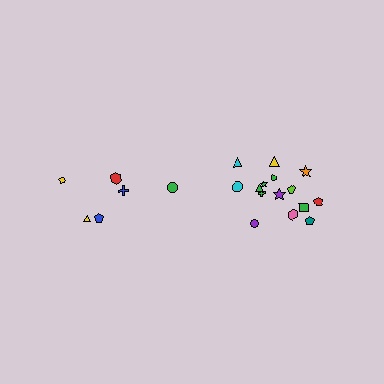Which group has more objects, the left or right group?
The right group.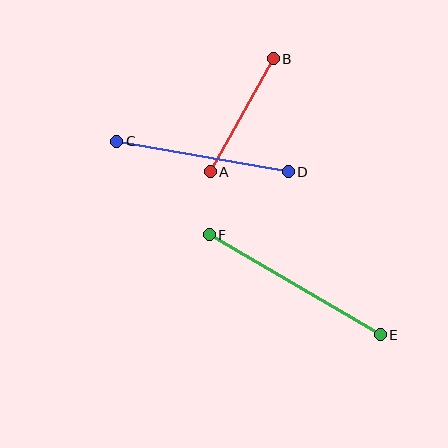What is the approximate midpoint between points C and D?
The midpoint is at approximately (203, 156) pixels.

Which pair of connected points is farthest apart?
Points E and F are farthest apart.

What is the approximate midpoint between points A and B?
The midpoint is at approximately (242, 115) pixels.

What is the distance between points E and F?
The distance is approximately 198 pixels.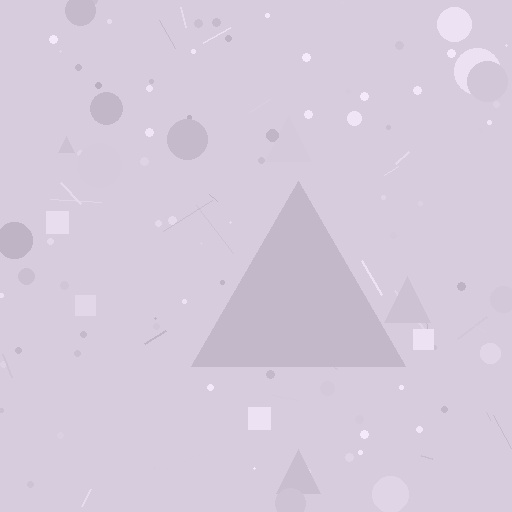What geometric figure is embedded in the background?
A triangle is embedded in the background.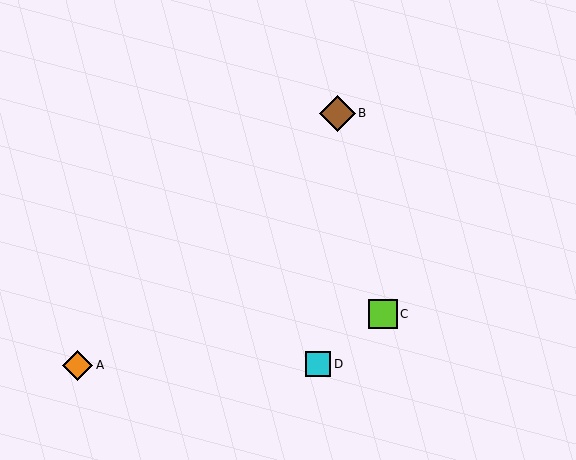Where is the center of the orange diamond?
The center of the orange diamond is at (77, 365).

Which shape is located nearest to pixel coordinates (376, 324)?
The lime square (labeled C) at (383, 314) is nearest to that location.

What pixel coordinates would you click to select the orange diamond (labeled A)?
Click at (77, 365) to select the orange diamond A.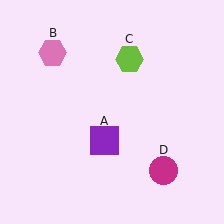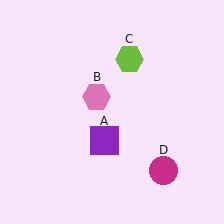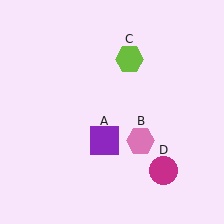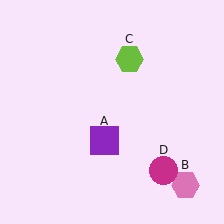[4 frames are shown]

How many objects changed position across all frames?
1 object changed position: pink hexagon (object B).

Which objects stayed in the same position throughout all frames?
Purple square (object A) and lime hexagon (object C) and magenta circle (object D) remained stationary.